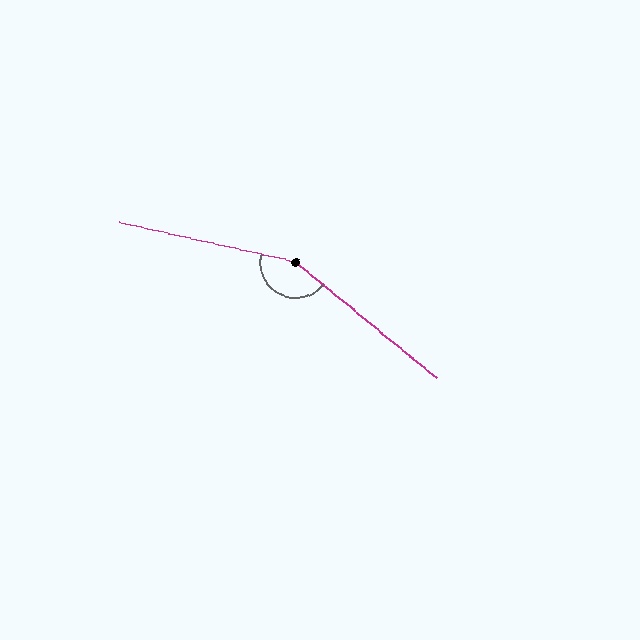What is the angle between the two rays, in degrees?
Approximately 154 degrees.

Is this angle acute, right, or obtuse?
It is obtuse.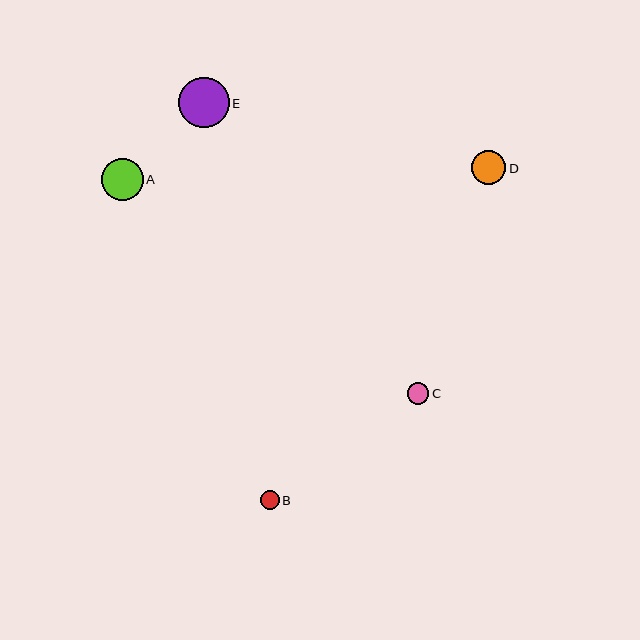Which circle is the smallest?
Circle B is the smallest with a size of approximately 19 pixels.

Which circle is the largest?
Circle E is the largest with a size of approximately 51 pixels.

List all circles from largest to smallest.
From largest to smallest: E, A, D, C, B.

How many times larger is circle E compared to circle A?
Circle E is approximately 1.2 times the size of circle A.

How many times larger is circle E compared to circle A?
Circle E is approximately 1.2 times the size of circle A.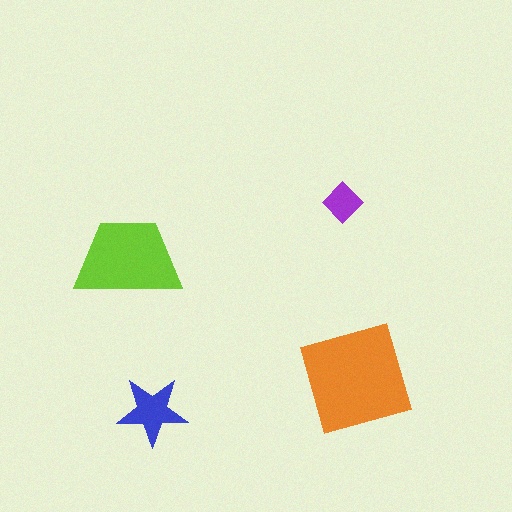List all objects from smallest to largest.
The purple diamond, the blue star, the lime trapezoid, the orange square.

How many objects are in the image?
There are 4 objects in the image.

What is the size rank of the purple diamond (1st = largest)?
4th.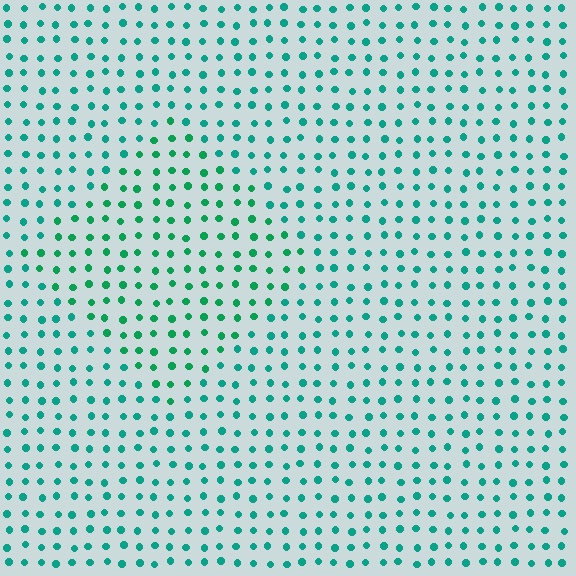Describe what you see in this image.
The image is filled with small teal elements in a uniform arrangement. A diamond-shaped region is visible where the elements are tinted to a slightly different hue, forming a subtle color boundary.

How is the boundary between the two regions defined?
The boundary is defined purely by a slight shift in hue (about 22 degrees). Spacing, size, and orientation are identical on both sides.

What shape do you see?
I see a diamond.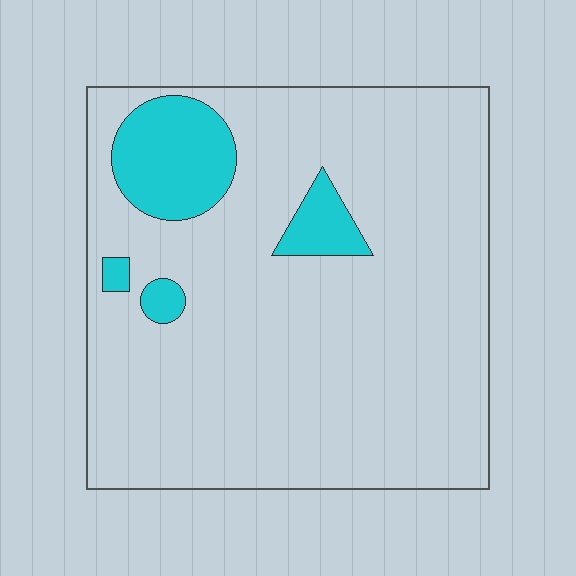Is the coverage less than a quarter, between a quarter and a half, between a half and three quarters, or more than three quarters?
Less than a quarter.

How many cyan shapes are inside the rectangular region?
4.